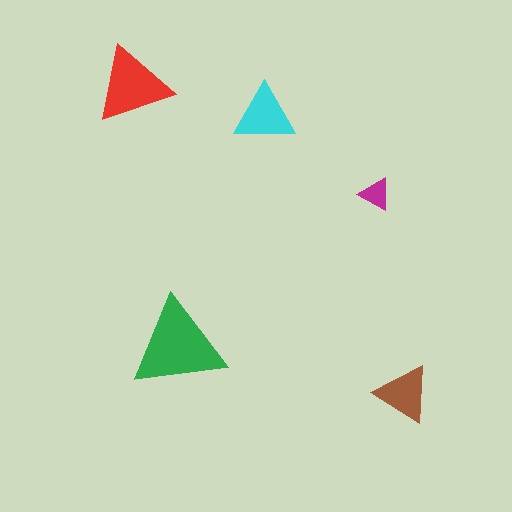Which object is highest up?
The red triangle is topmost.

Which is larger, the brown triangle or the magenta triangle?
The brown one.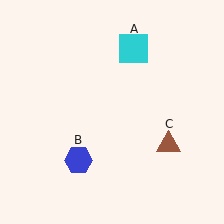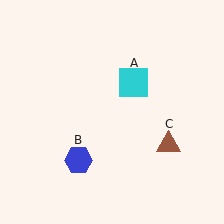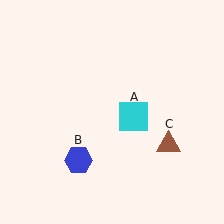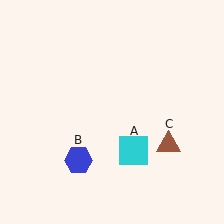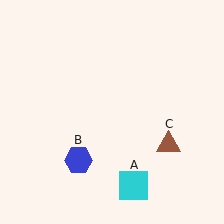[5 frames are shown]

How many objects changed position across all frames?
1 object changed position: cyan square (object A).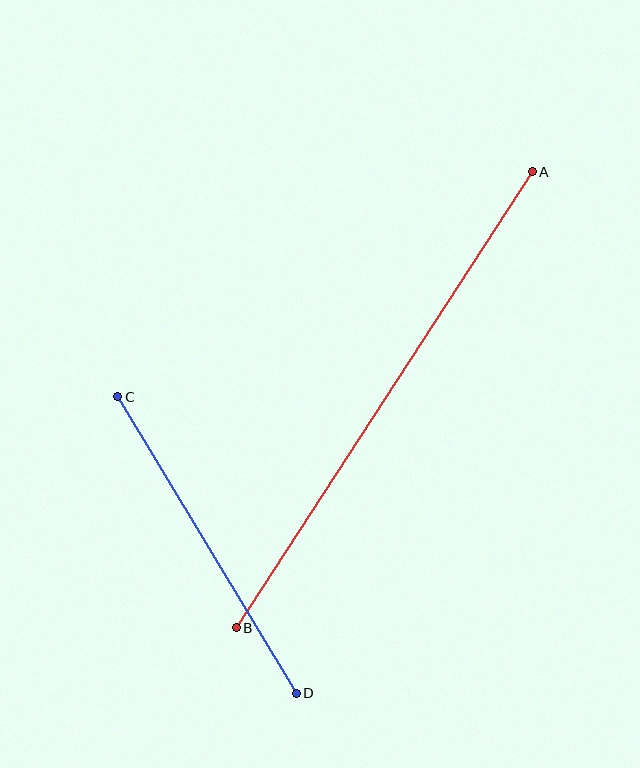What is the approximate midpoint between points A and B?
The midpoint is at approximately (384, 400) pixels.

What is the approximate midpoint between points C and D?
The midpoint is at approximately (207, 545) pixels.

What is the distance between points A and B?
The distance is approximately 544 pixels.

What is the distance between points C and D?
The distance is approximately 346 pixels.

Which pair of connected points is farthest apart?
Points A and B are farthest apart.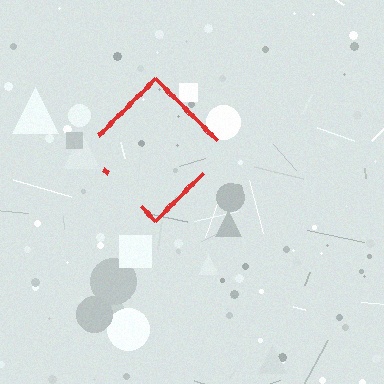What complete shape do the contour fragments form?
The contour fragments form a diamond.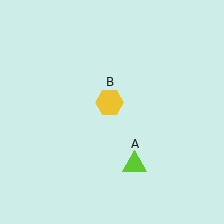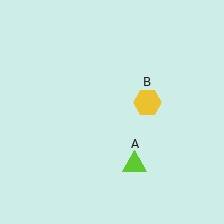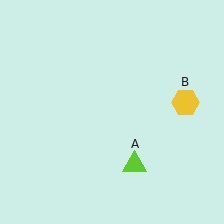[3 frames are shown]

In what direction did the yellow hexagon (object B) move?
The yellow hexagon (object B) moved right.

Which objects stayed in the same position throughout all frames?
Lime triangle (object A) remained stationary.